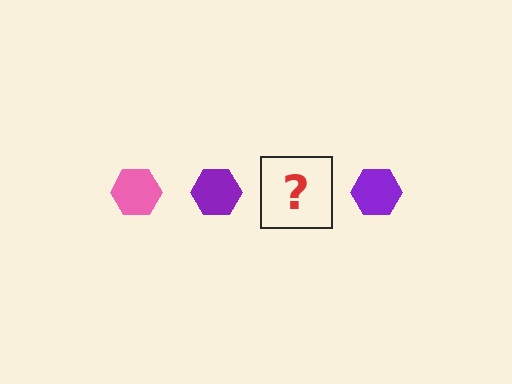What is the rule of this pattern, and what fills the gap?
The rule is that the pattern cycles through pink, purple hexagons. The gap should be filled with a pink hexagon.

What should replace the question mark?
The question mark should be replaced with a pink hexagon.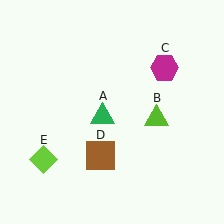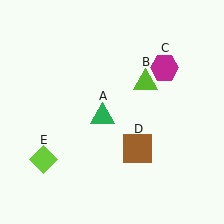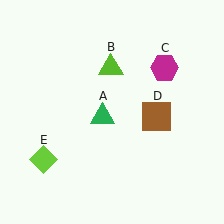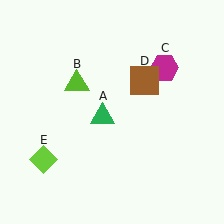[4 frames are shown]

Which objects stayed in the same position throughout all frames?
Green triangle (object A) and magenta hexagon (object C) and lime diamond (object E) remained stationary.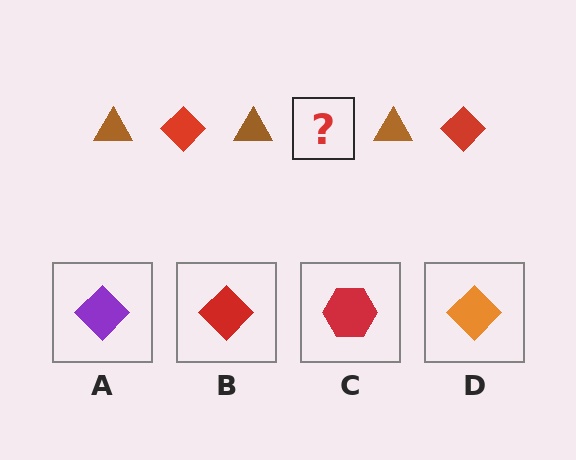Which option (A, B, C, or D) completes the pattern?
B.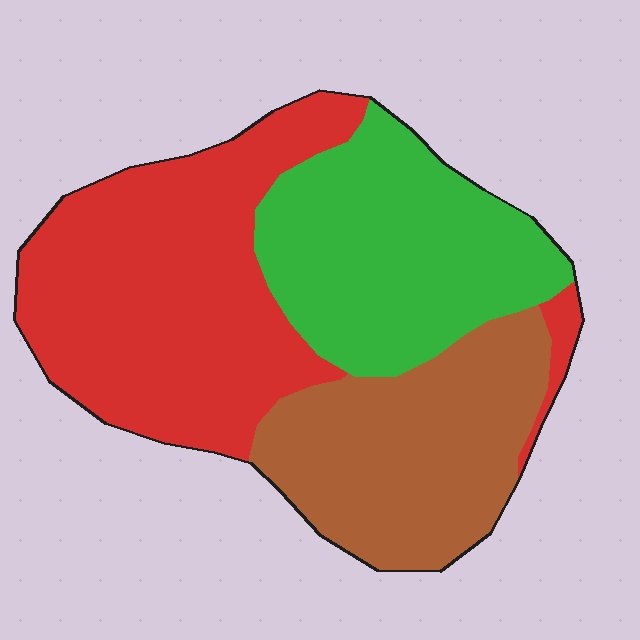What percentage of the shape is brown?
Brown covers 28% of the shape.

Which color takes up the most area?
Red, at roughly 45%.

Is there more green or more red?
Red.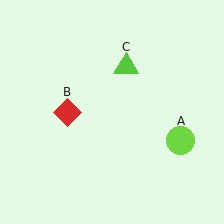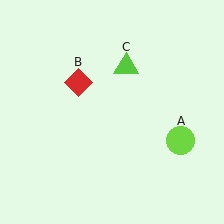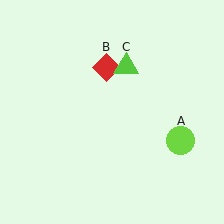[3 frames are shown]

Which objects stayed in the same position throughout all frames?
Lime circle (object A) and lime triangle (object C) remained stationary.